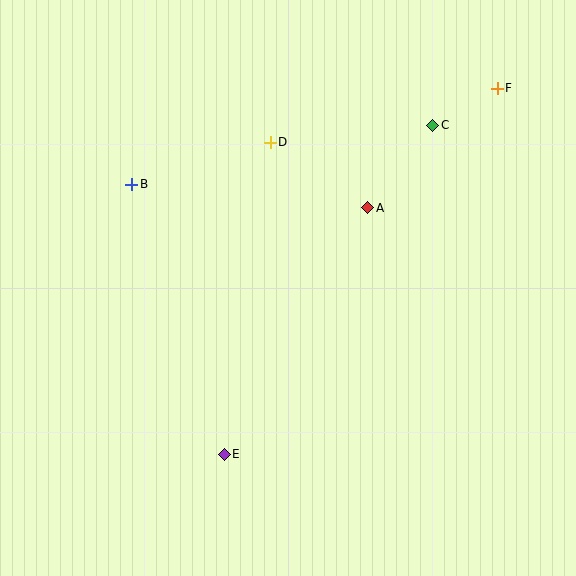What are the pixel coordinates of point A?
Point A is at (368, 208).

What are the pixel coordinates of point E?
Point E is at (224, 454).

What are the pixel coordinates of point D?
Point D is at (270, 142).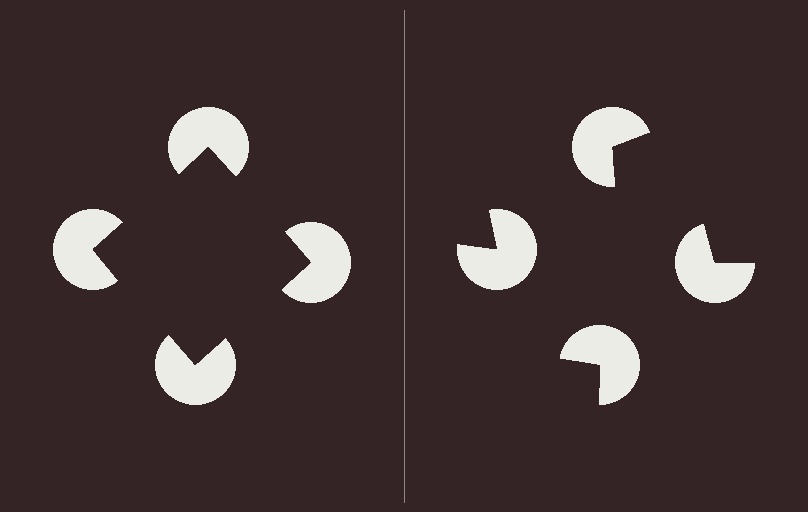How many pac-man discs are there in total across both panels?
8 — 4 on each side.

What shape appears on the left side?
An illusory square.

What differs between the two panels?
The pac-man discs are positioned identically on both sides; only the wedge orientations differ. On the left they align to a square; on the right they are misaligned.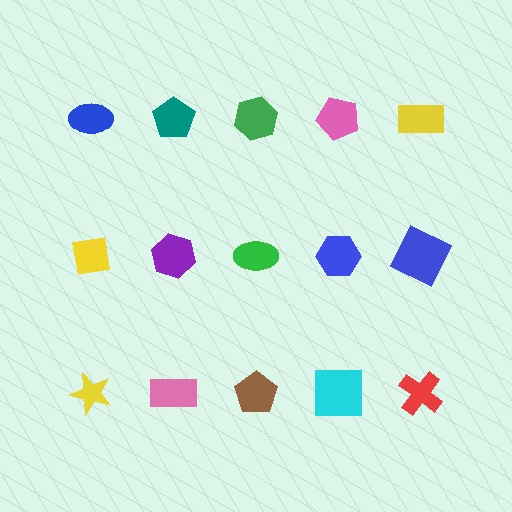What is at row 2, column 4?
A blue hexagon.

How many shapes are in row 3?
5 shapes.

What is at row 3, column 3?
A brown pentagon.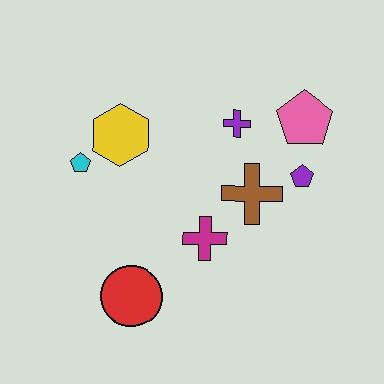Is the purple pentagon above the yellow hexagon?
No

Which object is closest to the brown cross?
The purple pentagon is closest to the brown cross.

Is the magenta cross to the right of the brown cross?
No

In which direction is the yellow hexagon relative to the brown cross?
The yellow hexagon is to the left of the brown cross.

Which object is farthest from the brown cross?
The cyan pentagon is farthest from the brown cross.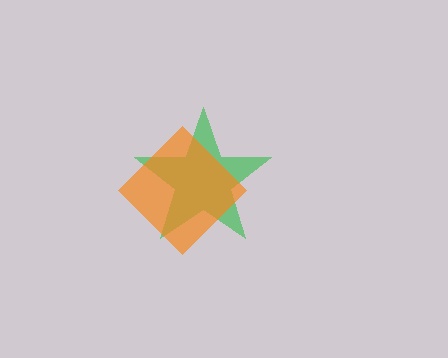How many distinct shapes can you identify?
There are 2 distinct shapes: a green star, an orange diamond.